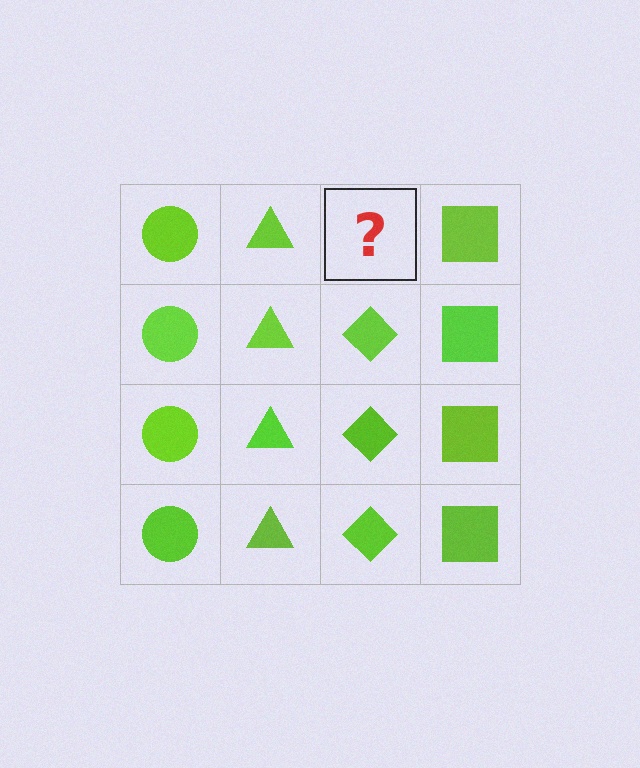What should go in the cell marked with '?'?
The missing cell should contain a lime diamond.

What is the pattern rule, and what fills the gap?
The rule is that each column has a consistent shape. The gap should be filled with a lime diamond.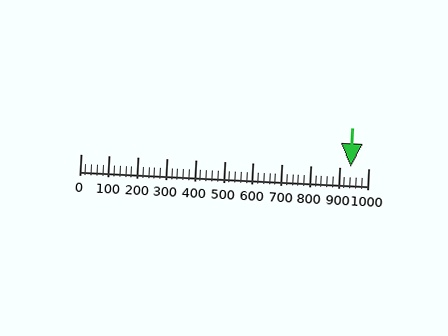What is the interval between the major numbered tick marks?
The major tick marks are spaced 100 units apart.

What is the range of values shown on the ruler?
The ruler shows values from 0 to 1000.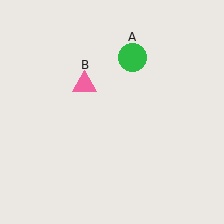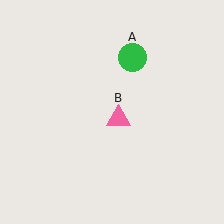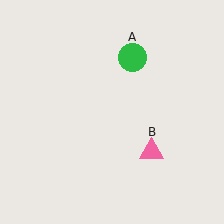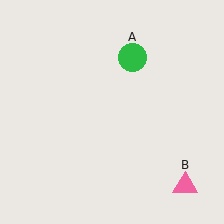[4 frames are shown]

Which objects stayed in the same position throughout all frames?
Green circle (object A) remained stationary.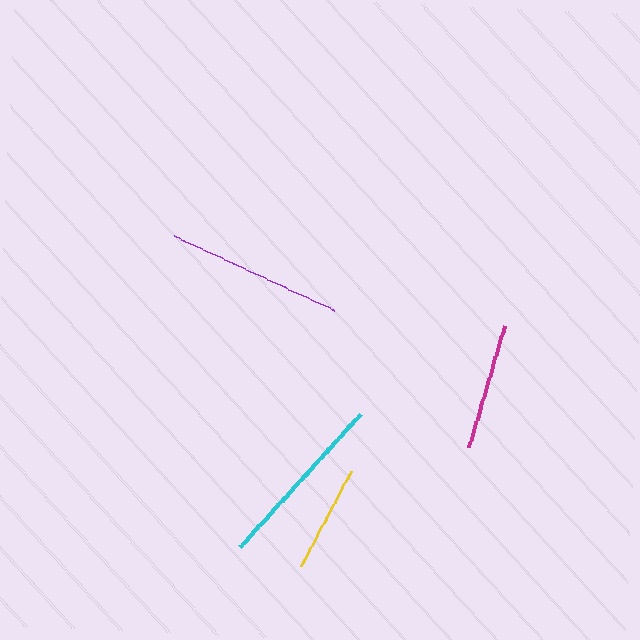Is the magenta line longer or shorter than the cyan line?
The cyan line is longer than the magenta line.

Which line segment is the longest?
The cyan line is the longest at approximately 179 pixels.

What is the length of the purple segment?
The purple segment is approximately 177 pixels long.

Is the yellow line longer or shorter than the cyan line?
The cyan line is longer than the yellow line.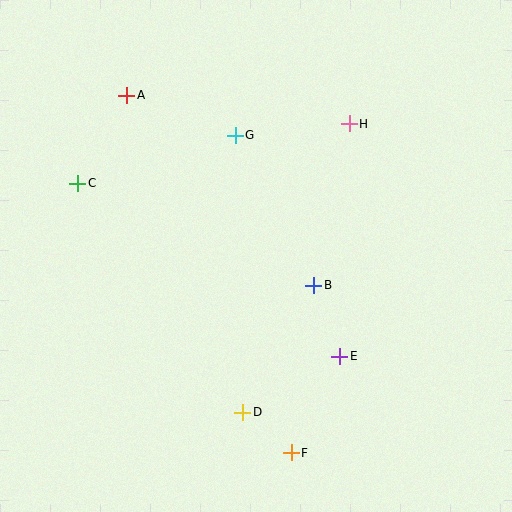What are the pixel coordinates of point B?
Point B is at (314, 285).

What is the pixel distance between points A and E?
The distance between A and E is 337 pixels.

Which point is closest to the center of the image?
Point B at (314, 285) is closest to the center.